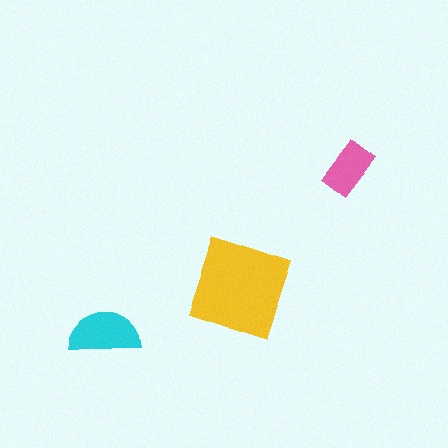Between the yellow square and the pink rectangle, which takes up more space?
The yellow square.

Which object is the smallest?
The pink rectangle.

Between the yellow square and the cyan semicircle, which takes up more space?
The yellow square.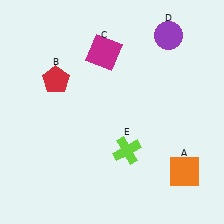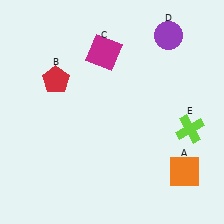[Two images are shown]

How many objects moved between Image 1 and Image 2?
1 object moved between the two images.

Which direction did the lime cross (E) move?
The lime cross (E) moved right.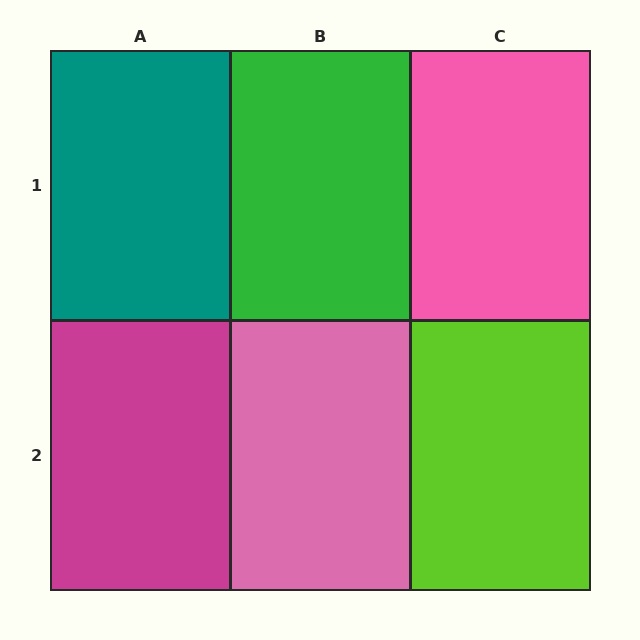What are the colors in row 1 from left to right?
Teal, green, pink.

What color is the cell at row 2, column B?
Pink.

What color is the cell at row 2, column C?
Lime.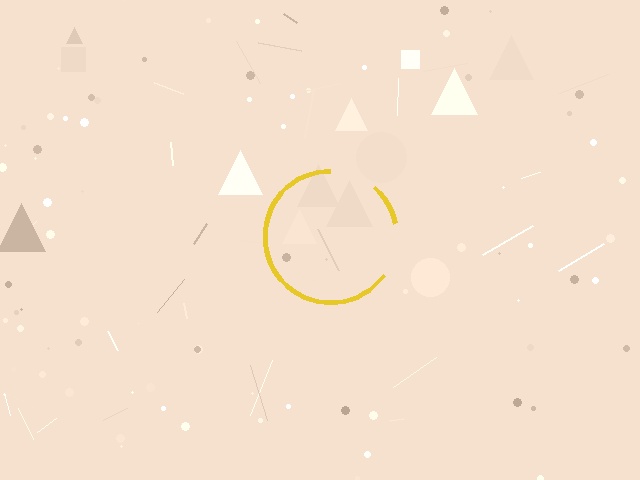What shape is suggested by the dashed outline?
The dashed outline suggests a circle.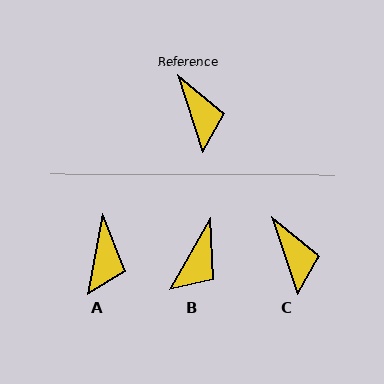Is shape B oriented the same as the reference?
No, it is off by about 47 degrees.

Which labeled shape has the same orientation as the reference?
C.